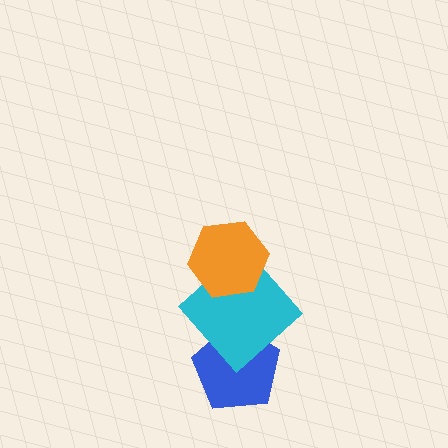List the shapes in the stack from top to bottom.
From top to bottom: the orange hexagon, the cyan diamond, the blue pentagon.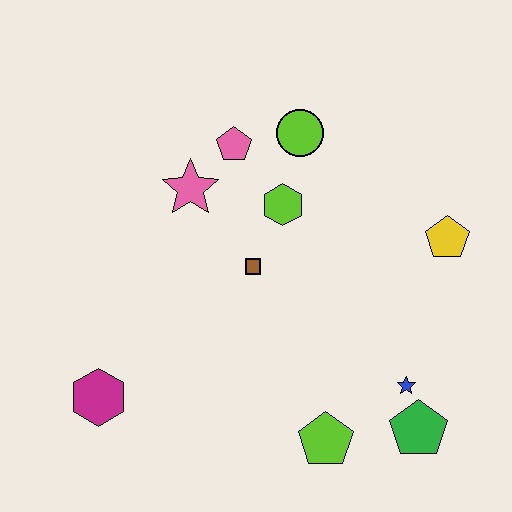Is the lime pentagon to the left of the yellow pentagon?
Yes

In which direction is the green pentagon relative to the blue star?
The green pentagon is below the blue star.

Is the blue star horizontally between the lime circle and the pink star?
No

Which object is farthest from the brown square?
The green pentagon is farthest from the brown square.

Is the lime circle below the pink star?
No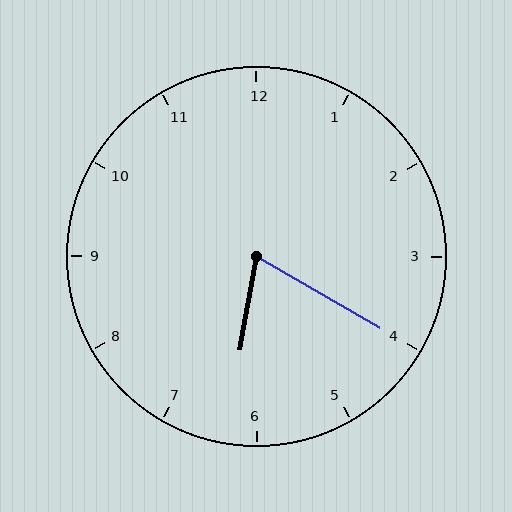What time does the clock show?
6:20.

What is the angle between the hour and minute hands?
Approximately 70 degrees.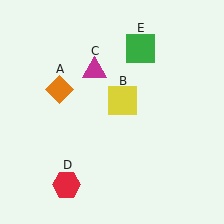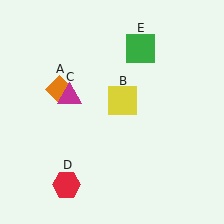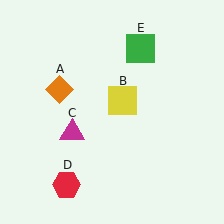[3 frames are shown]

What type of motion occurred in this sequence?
The magenta triangle (object C) rotated counterclockwise around the center of the scene.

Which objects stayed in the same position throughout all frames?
Orange diamond (object A) and yellow square (object B) and red hexagon (object D) and green square (object E) remained stationary.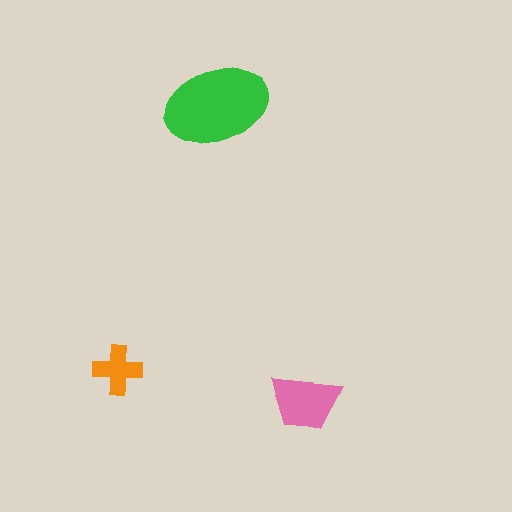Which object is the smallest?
The orange cross.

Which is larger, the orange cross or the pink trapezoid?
The pink trapezoid.